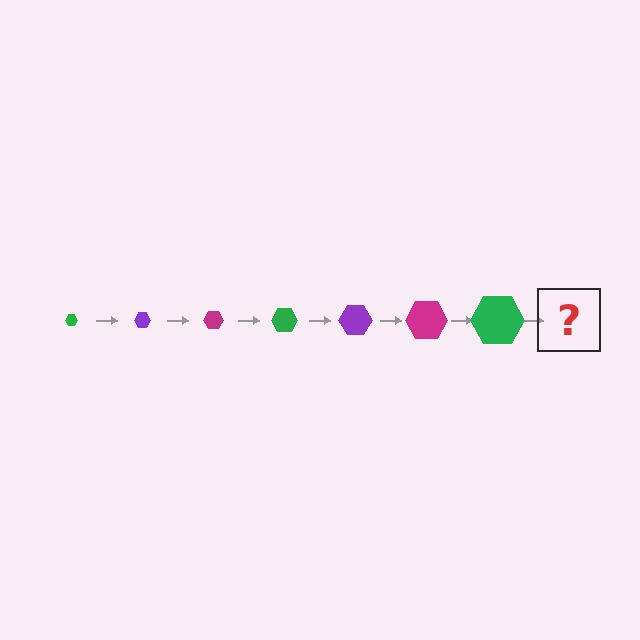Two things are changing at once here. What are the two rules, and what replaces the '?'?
The two rules are that the hexagon grows larger each step and the color cycles through green, purple, and magenta. The '?' should be a purple hexagon, larger than the previous one.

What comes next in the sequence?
The next element should be a purple hexagon, larger than the previous one.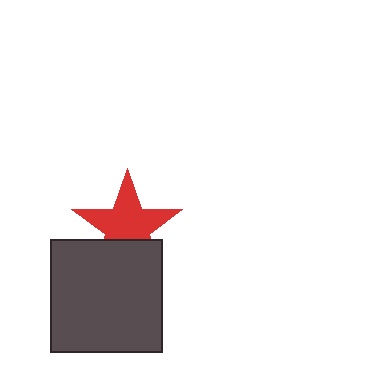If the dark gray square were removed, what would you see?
You would see the complete red star.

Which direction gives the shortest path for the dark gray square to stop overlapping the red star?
Moving down gives the shortest separation.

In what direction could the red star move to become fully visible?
The red star could move up. That would shift it out from behind the dark gray square entirely.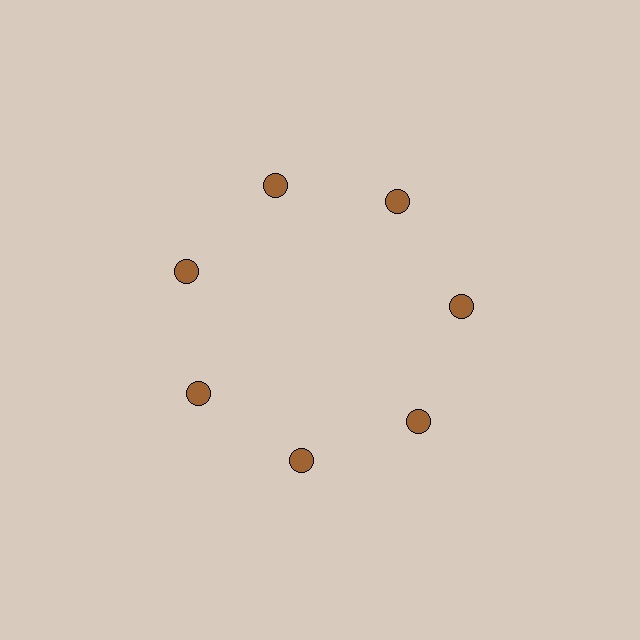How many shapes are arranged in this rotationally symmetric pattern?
There are 7 shapes, arranged in 7 groups of 1.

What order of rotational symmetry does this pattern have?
This pattern has 7-fold rotational symmetry.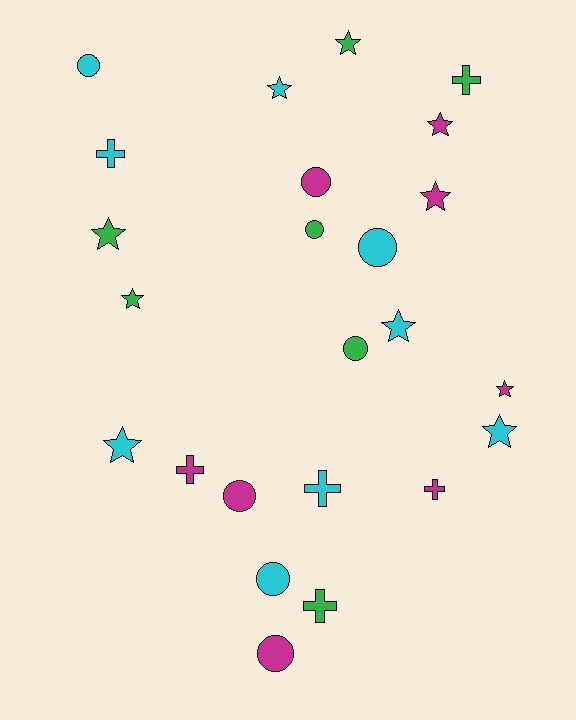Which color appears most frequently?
Cyan, with 9 objects.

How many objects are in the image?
There are 24 objects.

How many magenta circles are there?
There are 3 magenta circles.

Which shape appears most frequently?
Star, with 10 objects.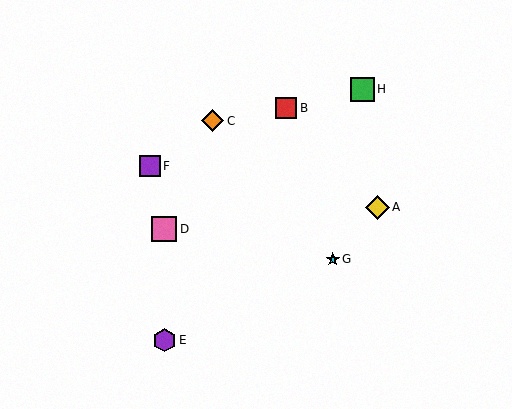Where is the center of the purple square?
The center of the purple square is at (150, 166).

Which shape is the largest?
The pink square (labeled D) is the largest.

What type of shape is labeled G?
Shape G is a cyan star.